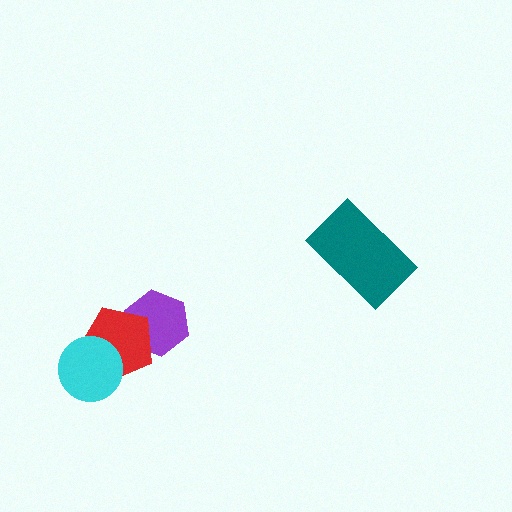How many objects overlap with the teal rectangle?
0 objects overlap with the teal rectangle.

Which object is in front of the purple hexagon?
The red pentagon is in front of the purple hexagon.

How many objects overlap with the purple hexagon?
1 object overlaps with the purple hexagon.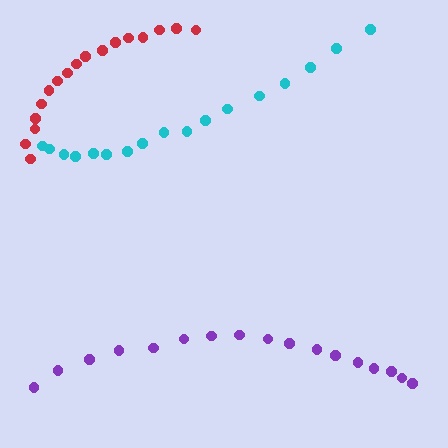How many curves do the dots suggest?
There are 3 distinct paths.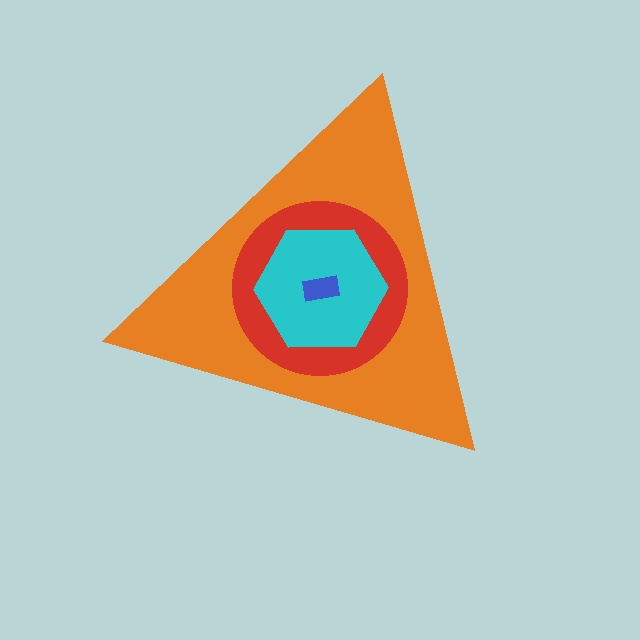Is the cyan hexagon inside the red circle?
Yes.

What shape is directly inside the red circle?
The cyan hexagon.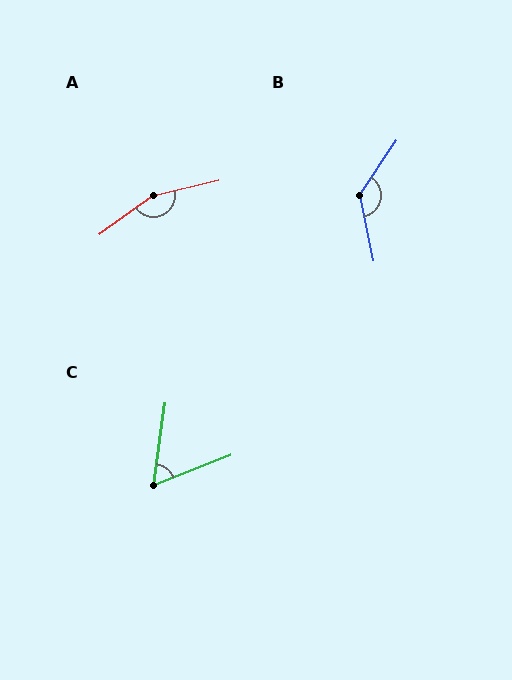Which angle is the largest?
A, at approximately 158 degrees.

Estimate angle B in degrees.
Approximately 134 degrees.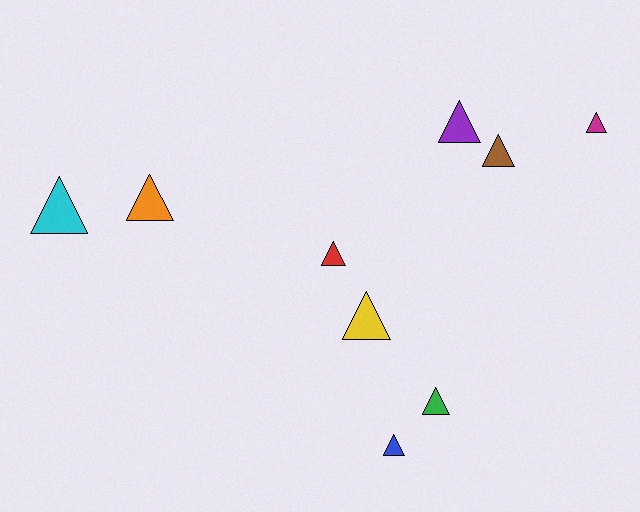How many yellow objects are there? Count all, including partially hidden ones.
There is 1 yellow object.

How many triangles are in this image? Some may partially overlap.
There are 9 triangles.